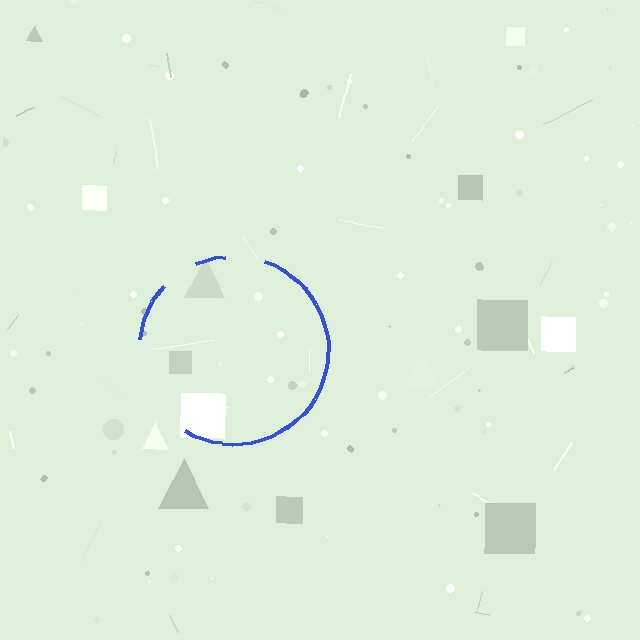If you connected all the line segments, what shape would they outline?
They would outline a circle.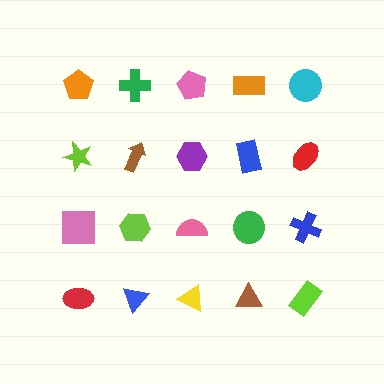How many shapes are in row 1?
5 shapes.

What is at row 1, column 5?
A cyan circle.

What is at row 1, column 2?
A green cross.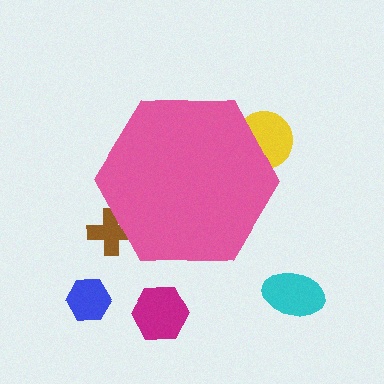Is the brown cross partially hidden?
Yes, the brown cross is partially hidden behind the pink hexagon.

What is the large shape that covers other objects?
A pink hexagon.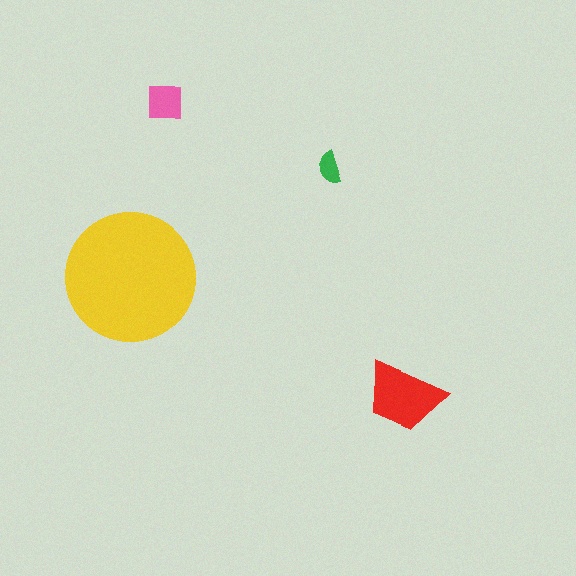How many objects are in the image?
There are 4 objects in the image.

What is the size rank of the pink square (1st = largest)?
3rd.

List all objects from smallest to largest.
The green semicircle, the pink square, the red trapezoid, the yellow circle.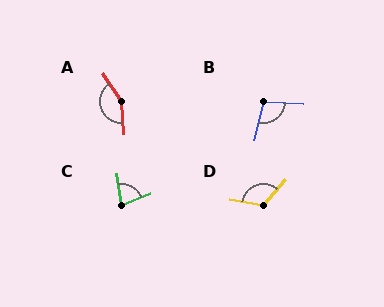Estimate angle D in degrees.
Approximately 120 degrees.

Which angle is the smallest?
C, at approximately 77 degrees.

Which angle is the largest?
A, at approximately 151 degrees.